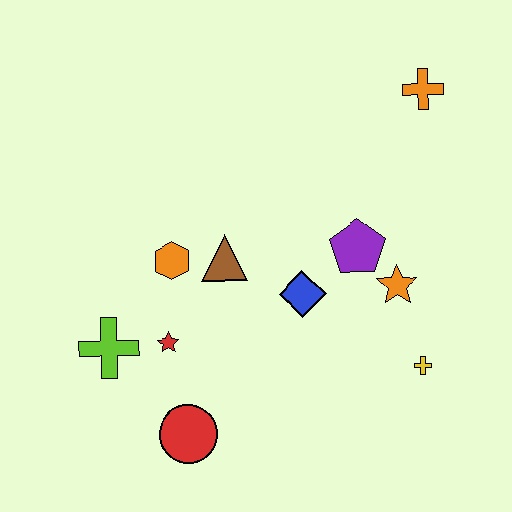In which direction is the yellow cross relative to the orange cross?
The yellow cross is below the orange cross.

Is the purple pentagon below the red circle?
No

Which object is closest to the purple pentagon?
The orange star is closest to the purple pentagon.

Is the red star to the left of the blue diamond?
Yes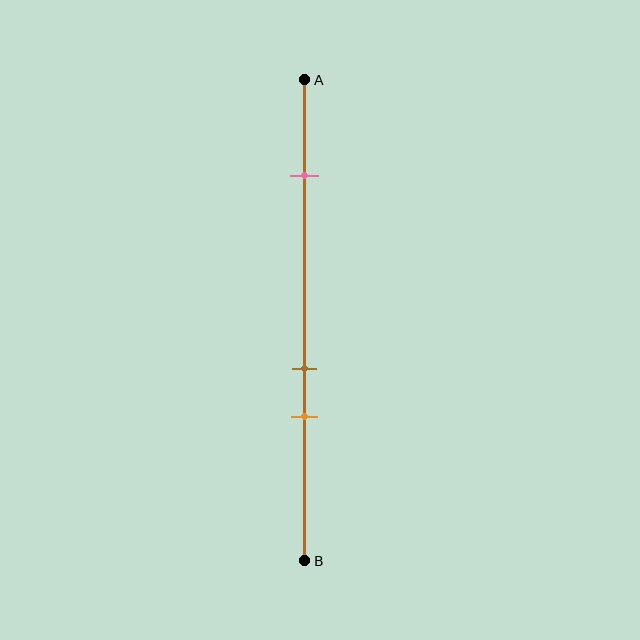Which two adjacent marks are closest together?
The brown and orange marks are the closest adjacent pair.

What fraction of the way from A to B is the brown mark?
The brown mark is approximately 60% (0.6) of the way from A to B.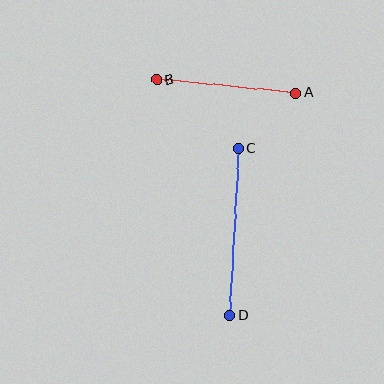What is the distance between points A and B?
The distance is approximately 139 pixels.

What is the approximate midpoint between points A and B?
The midpoint is at approximately (226, 86) pixels.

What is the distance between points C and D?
The distance is approximately 167 pixels.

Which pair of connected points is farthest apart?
Points C and D are farthest apart.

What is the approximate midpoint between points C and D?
The midpoint is at approximately (234, 232) pixels.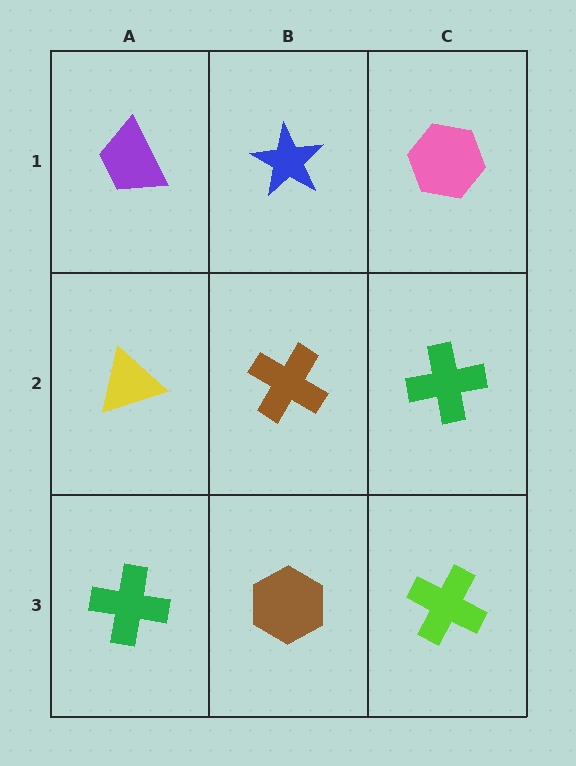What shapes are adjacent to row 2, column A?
A purple trapezoid (row 1, column A), a green cross (row 3, column A), a brown cross (row 2, column B).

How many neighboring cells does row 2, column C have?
3.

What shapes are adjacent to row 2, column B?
A blue star (row 1, column B), a brown hexagon (row 3, column B), a yellow triangle (row 2, column A), a green cross (row 2, column C).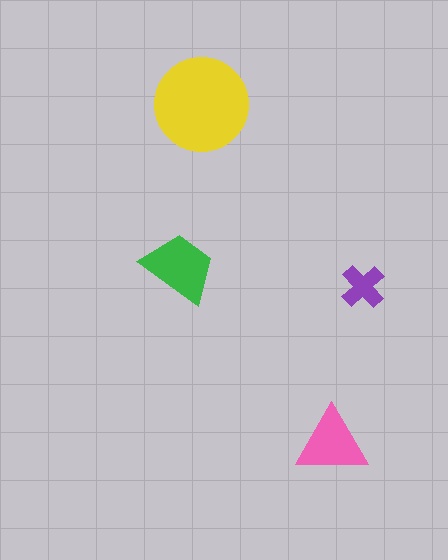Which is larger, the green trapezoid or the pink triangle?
The green trapezoid.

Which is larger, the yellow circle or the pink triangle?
The yellow circle.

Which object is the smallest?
The purple cross.